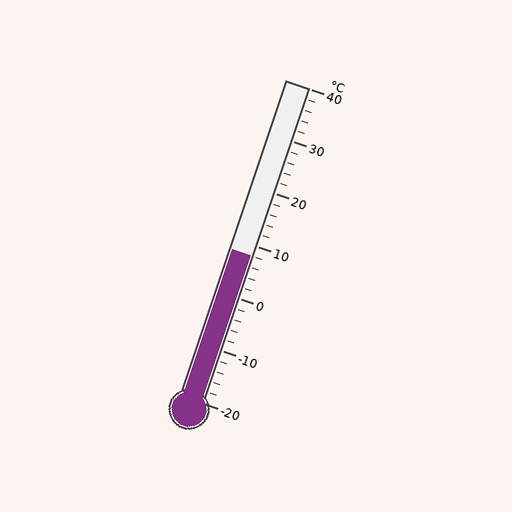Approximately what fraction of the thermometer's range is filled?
The thermometer is filled to approximately 45% of its range.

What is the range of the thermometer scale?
The thermometer scale ranges from -20°C to 40°C.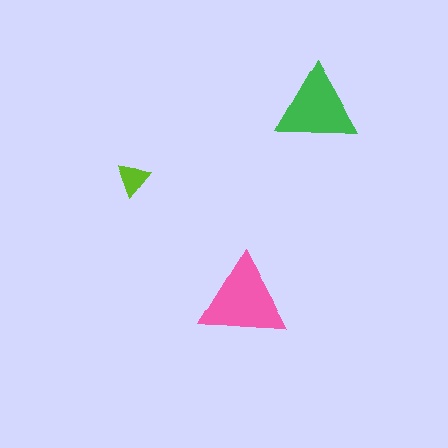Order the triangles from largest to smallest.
the pink one, the green one, the lime one.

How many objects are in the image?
There are 3 objects in the image.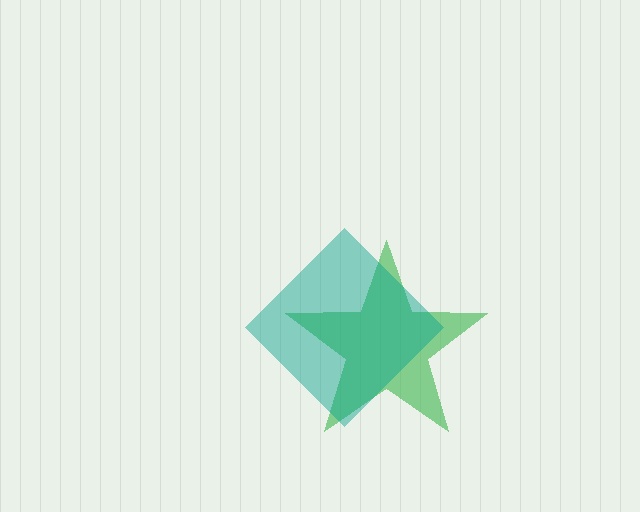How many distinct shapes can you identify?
There are 2 distinct shapes: a green star, a teal diamond.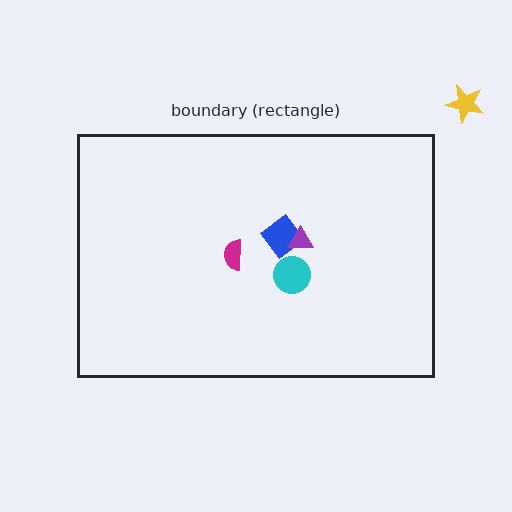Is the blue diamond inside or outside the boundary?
Inside.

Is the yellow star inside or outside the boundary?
Outside.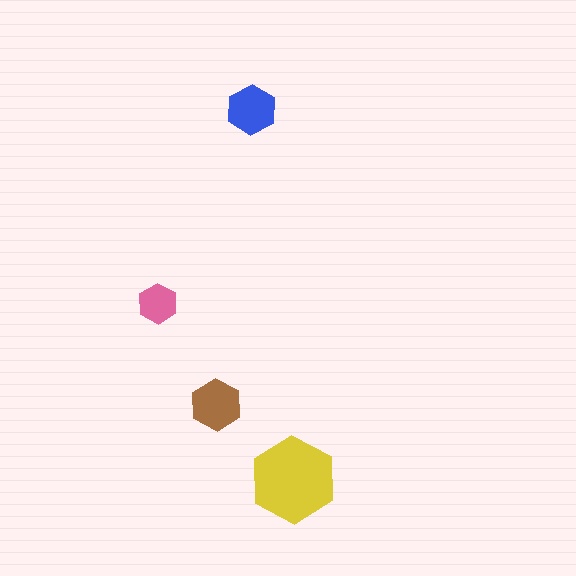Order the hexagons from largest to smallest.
the yellow one, the brown one, the blue one, the pink one.